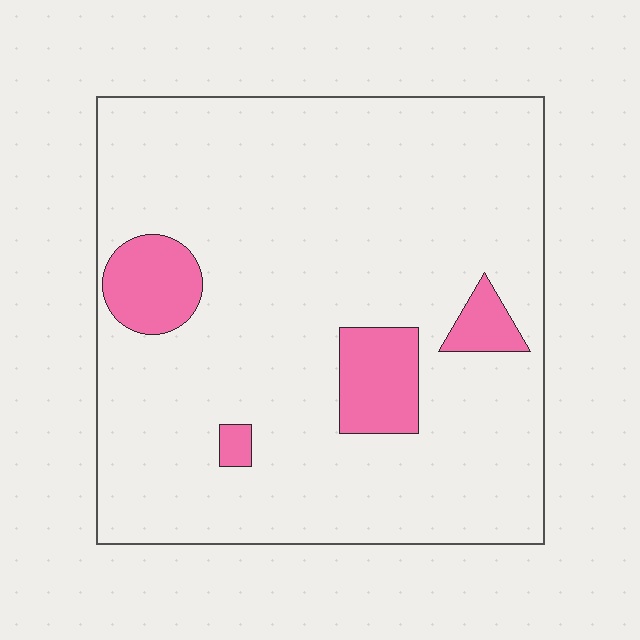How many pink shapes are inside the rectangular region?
4.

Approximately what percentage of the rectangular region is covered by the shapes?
Approximately 10%.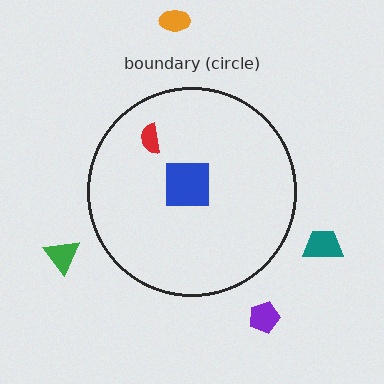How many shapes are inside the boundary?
2 inside, 4 outside.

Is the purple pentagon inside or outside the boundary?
Outside.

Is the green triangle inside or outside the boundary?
Outside.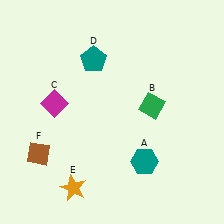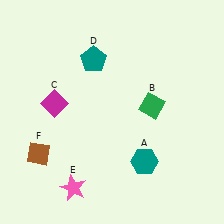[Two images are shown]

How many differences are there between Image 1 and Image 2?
There is 1 difference between the two images.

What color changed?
The star (E) changed from orange in Image 1 to pink in Image 2.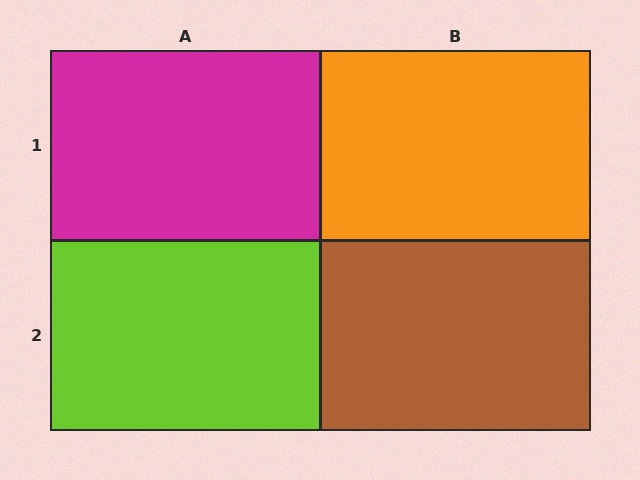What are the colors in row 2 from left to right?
Lime, brown.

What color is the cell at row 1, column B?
Orange.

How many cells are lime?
1 cell is lime.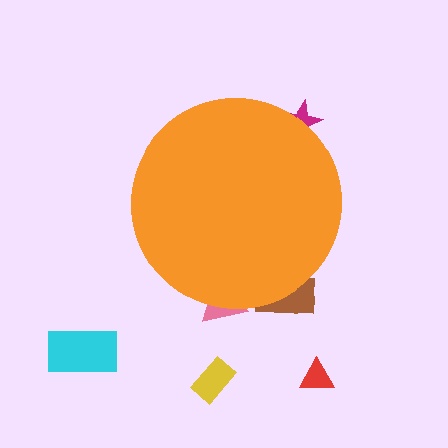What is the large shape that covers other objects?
An orange circle.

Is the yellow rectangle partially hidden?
No, the yellow rectangle is fully visible.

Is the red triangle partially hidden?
No, the red triangle is fully visible.